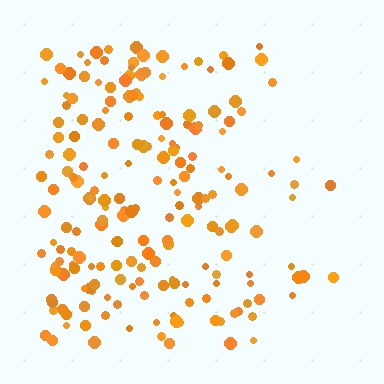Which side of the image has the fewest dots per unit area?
The right.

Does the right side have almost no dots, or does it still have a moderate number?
Still a moderate number, just noticeably fewer than the left.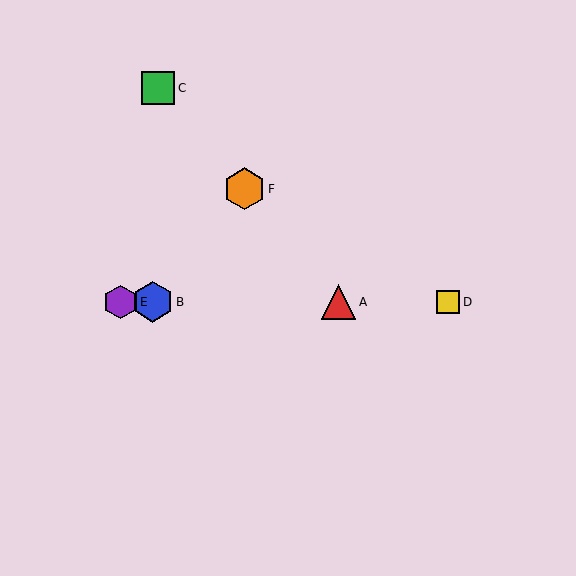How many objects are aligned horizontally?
4 objects (A, B, D, E) are aligned horizontally.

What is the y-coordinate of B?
Object B is at y≈302.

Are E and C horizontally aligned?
No, E is at y≈302 and C is at y≈88.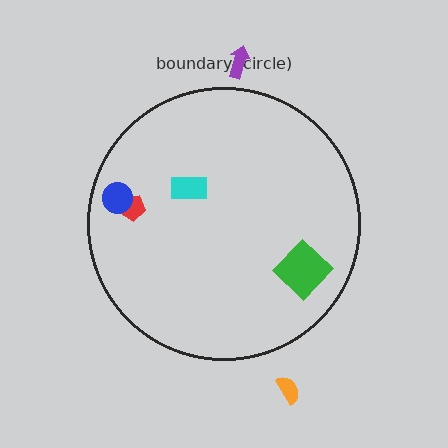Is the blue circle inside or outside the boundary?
Inside.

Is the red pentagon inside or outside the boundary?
Inside.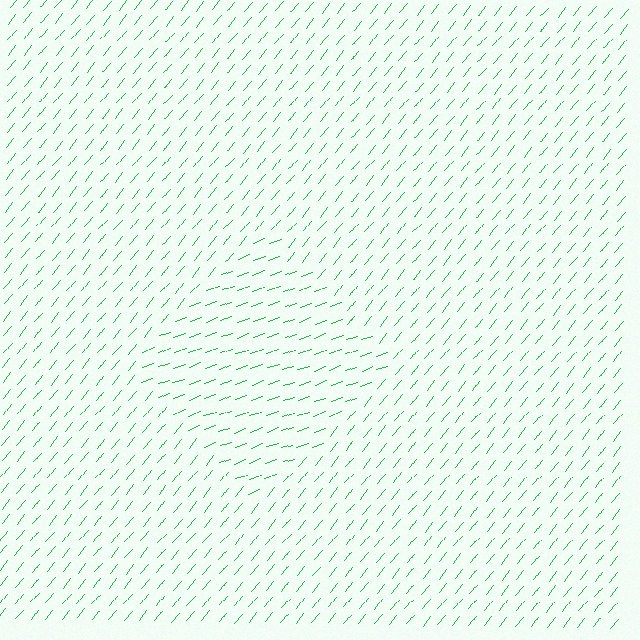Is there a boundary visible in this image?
Yes, there is a texture boundary formed by a change in line orientation.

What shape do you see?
I see a diamond.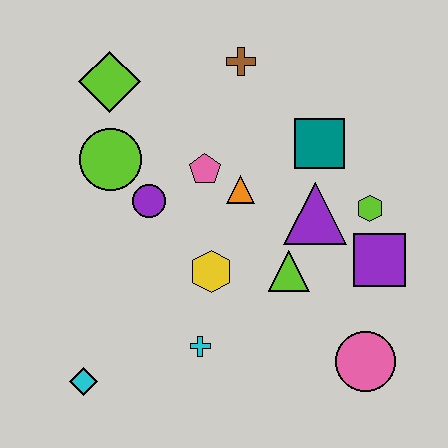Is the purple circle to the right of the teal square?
No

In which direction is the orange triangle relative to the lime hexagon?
The orange triangle is to the left of the lime hexagon.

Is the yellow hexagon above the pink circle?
Yes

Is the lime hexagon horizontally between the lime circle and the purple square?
Yes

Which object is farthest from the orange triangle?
The cyan diamond is farthest from the orange triangle.